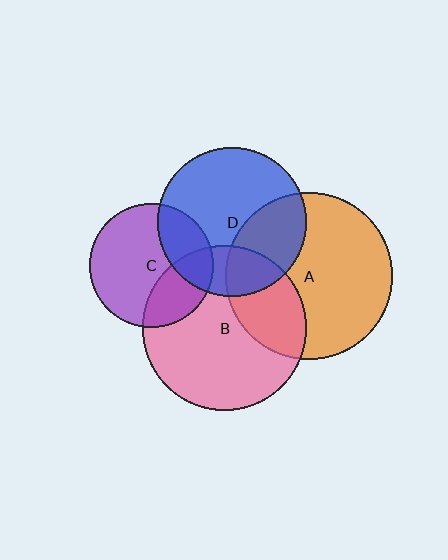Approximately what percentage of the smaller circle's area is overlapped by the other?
Approximately 30%.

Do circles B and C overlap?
Yes.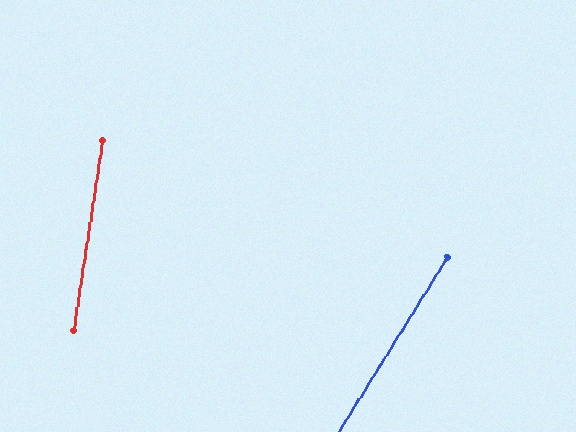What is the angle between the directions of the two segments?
Approximately 23 degrees.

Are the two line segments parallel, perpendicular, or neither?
Neither parallel nor perpendicular — they differ by about 23°.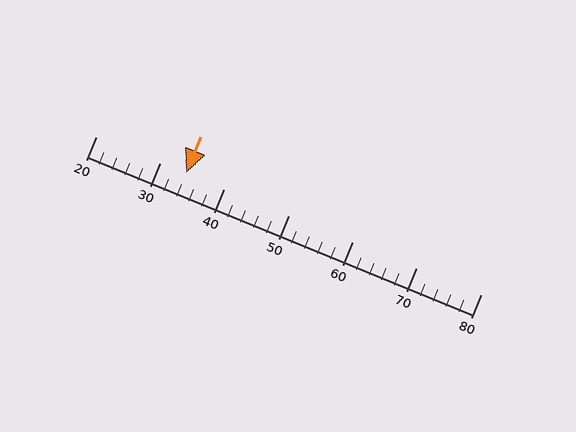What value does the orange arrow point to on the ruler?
The orange arrow points to approximately 34.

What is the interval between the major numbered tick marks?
The major tick marks are spaced 10 units apart.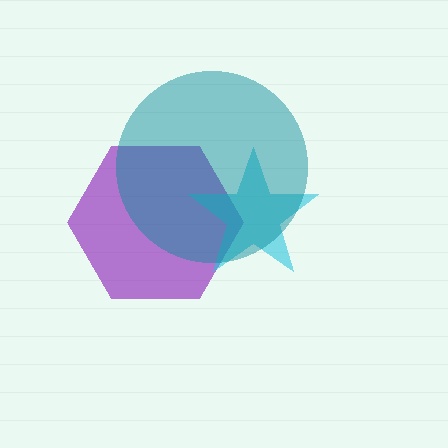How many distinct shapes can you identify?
There are 3 distinct shapes: a purple hexagon, a cyan star, a teal circle.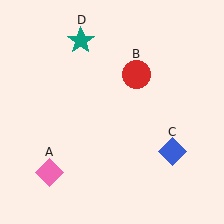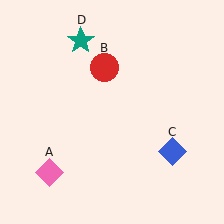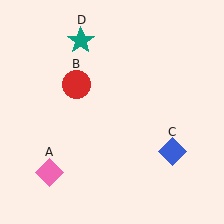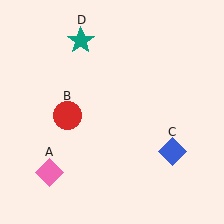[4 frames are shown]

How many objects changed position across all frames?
1 object changed position: red circle (object B).